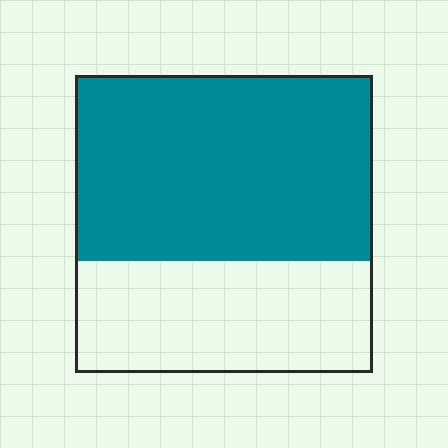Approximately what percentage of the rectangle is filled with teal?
Approximately 60%.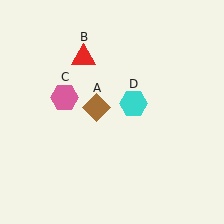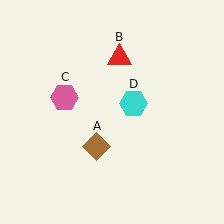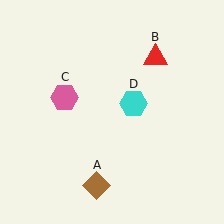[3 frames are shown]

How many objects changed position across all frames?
2 objects changed position: brown diamond (object A), red triangle (object B).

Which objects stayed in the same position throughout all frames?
Pink hexagon (object C) and cyan hexagon (object D) remained stationary.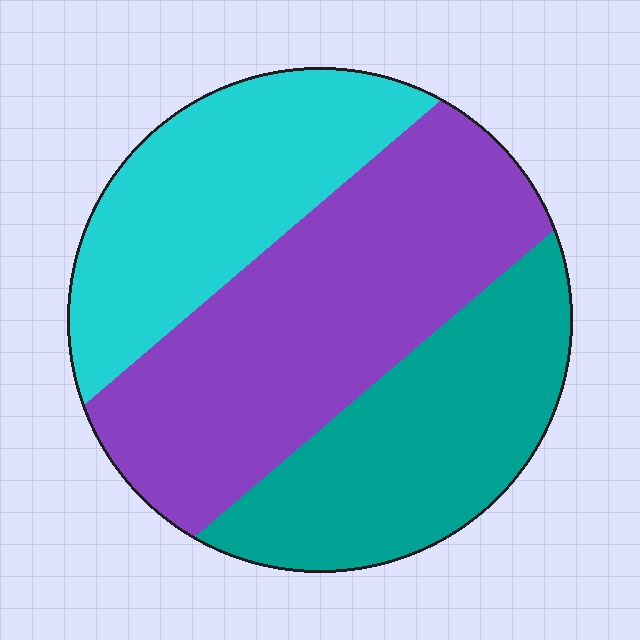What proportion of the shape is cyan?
Cyan takes up about one quarter (1/4) of the shape.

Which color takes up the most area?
Purple, at roughly 40%.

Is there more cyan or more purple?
Purple.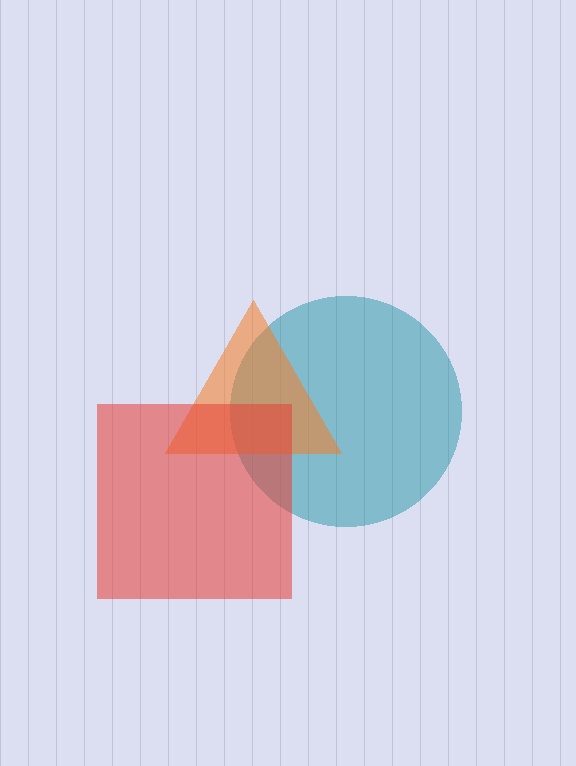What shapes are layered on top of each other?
The layered shapes are: a teal circle, an orange triangle, a red square.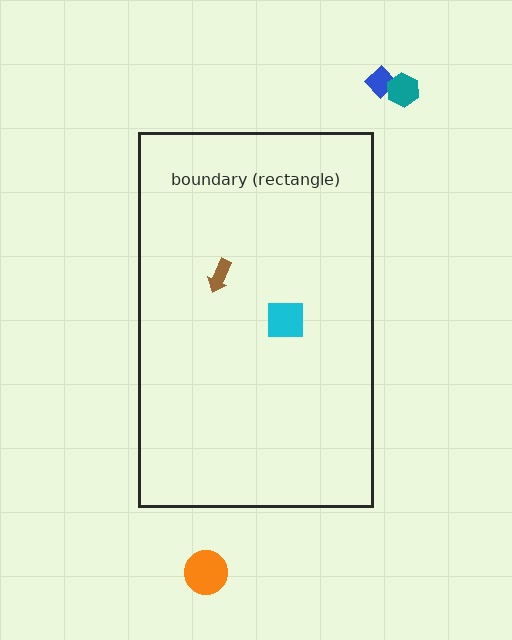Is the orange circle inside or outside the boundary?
Outside.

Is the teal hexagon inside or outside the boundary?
Outside.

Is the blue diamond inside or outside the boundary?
Outside.